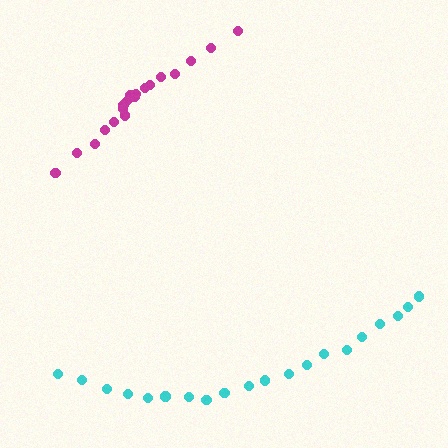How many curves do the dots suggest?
There are 2 distinct paths.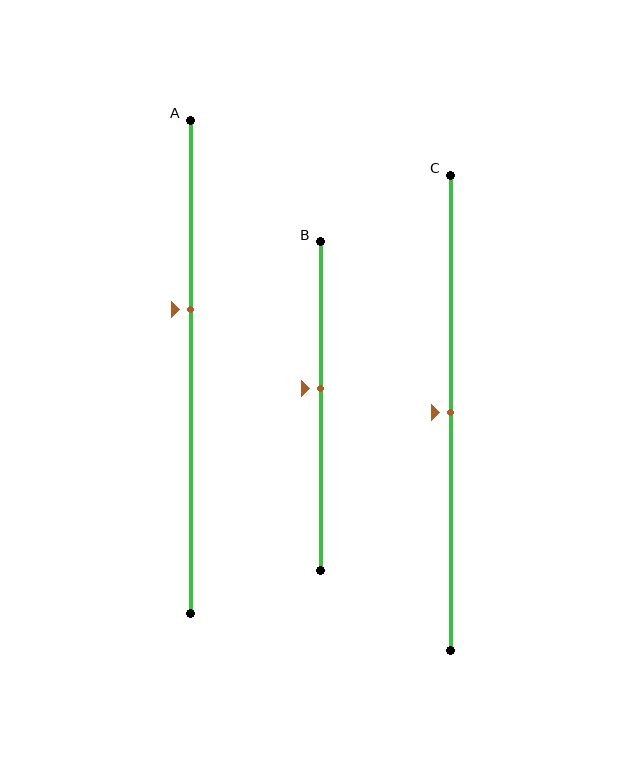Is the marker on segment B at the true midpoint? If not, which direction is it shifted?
No, the marker on segment B is shifted upward by about 5% of the segment length.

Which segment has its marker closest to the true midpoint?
Segment C has its marker closest to the true midpoint.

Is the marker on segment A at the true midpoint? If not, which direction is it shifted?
No, the marker on segment A is shifted upward by about 12% of the segment length.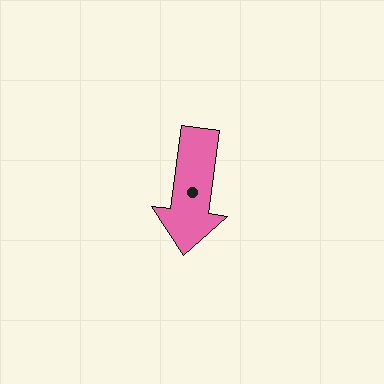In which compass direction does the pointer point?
South.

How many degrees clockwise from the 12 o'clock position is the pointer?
Approximately 187 degrees.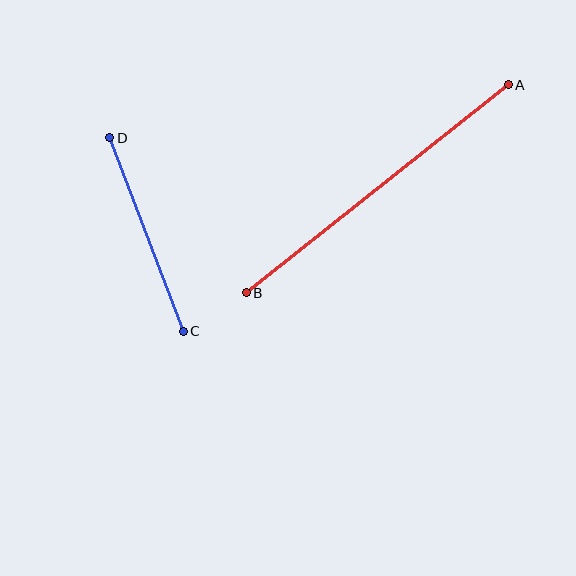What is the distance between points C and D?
The distance is approximately 207 pixels.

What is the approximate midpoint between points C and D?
The midpoint is at approximately (147, 234) pixels.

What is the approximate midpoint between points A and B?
The midpoint is at approximately (377, 189) pixels.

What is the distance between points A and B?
The distance is approximately 334 pixels.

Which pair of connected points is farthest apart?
Points A and B are farthest apart.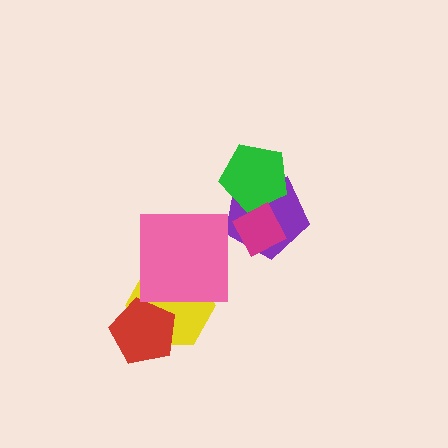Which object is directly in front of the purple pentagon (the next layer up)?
The green pentagon is directly in front of the purple pentagon.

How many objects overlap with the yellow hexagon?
2 objects overlap with the yellow hexagon.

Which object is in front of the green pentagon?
The magenta diamond is in front of the green pentagon.